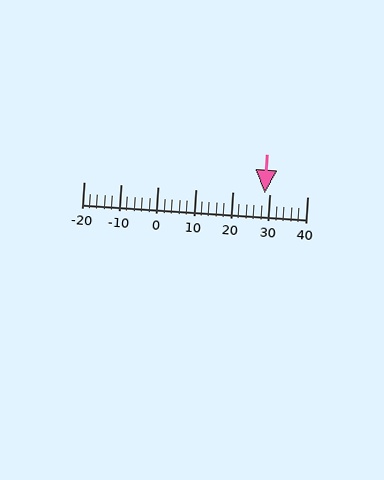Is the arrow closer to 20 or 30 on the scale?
The arrow is closer to 30.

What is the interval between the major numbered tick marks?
The major tick marks are spaced 10 units apart.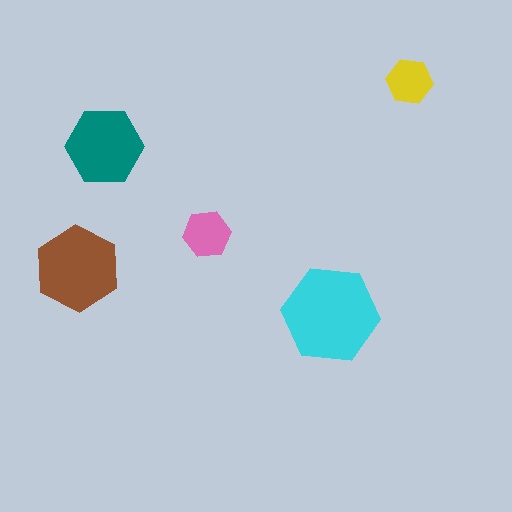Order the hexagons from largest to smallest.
the cyan one, the brown one, the teal one, the pink one, the yellow one.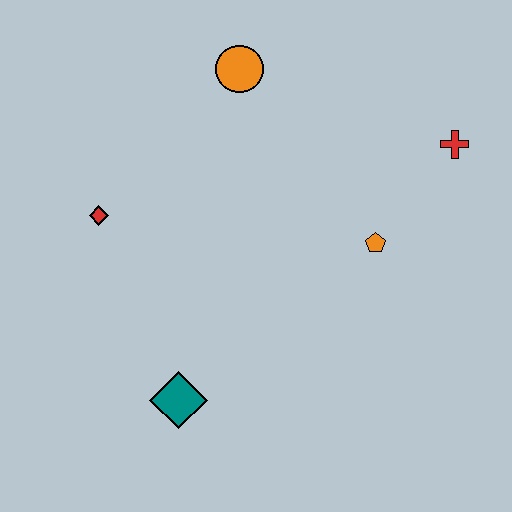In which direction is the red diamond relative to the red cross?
The red diamond is to the left of the red cross.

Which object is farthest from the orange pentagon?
The red diamond is farthest from the orange pentagon.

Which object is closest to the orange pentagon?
The red cross is closest to the orange pentagon.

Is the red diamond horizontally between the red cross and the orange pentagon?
No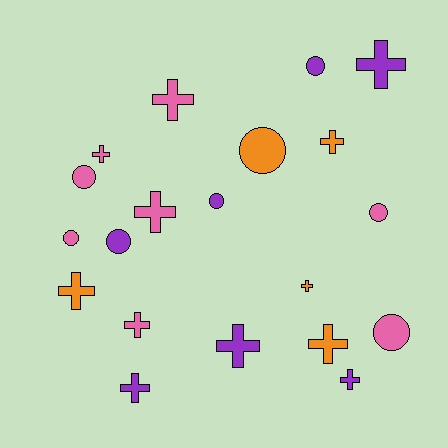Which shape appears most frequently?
Cross, with 12 objects.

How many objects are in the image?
There are 20 objects.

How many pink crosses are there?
There are 4 pink crosses.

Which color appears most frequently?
Pink, with 8 objects.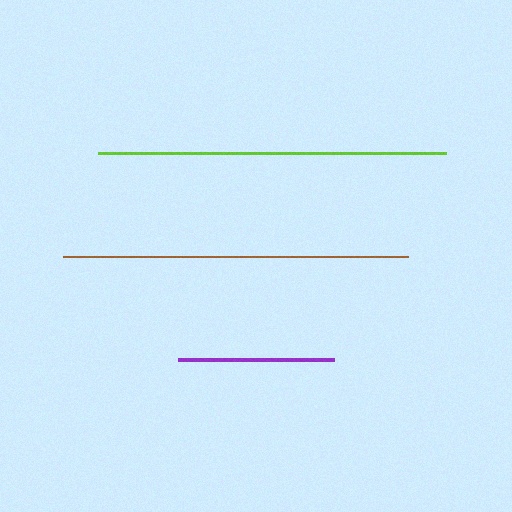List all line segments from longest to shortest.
From longest to shortest: lime, brown, purple.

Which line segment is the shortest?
The purple line is the shortest at approximately 155 pixels.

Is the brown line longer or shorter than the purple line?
The brown line is longer than the purple line.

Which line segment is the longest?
The lime line is the longest at approximately 349 pixels.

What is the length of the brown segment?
The brown segment is approximately 345 pixels long.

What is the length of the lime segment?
The lime segment is approximately 349 pixels long.